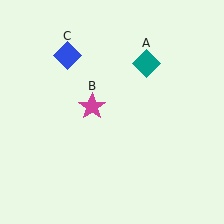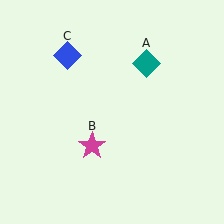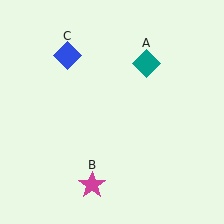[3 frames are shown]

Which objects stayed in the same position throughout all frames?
Teal diamond (object A) and blue diamond (object C) remained stationary.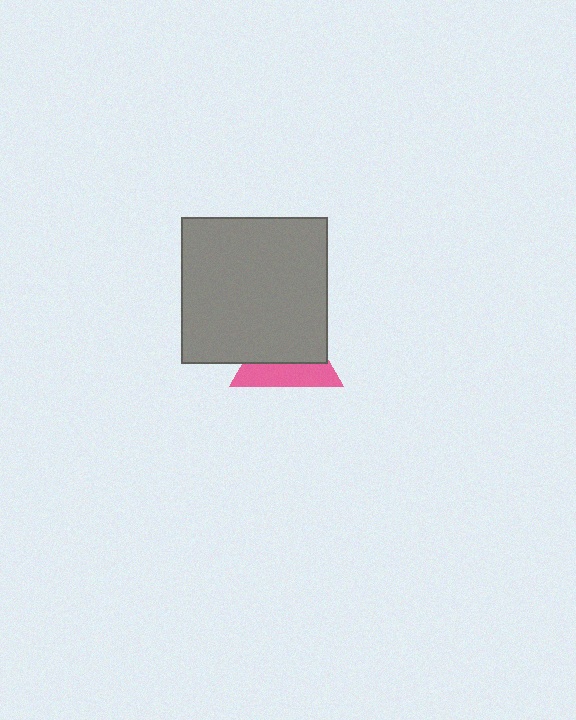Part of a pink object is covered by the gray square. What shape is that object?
It is a triangle.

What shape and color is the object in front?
The object in front is a gray square.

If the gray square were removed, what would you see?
You would see the complete pink triangle.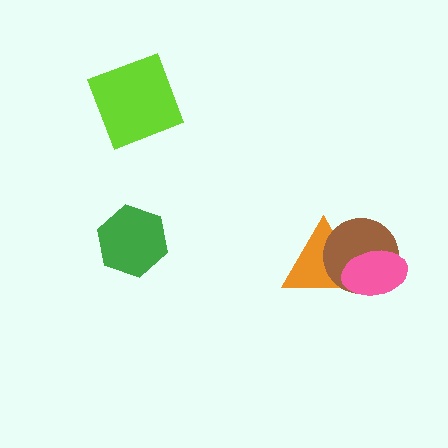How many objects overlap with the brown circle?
2 objects overlap with the brown circle.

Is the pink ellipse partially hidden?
No, no other shape covers it.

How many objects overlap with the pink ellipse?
2 objects overlap with the pink ellipse.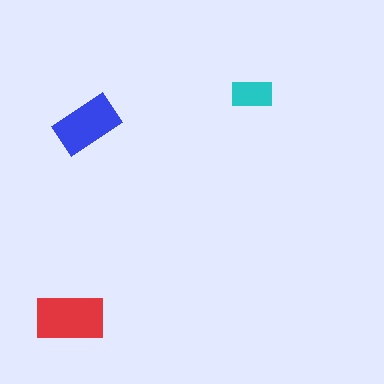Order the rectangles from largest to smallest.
the red one, the blue one, the cyan one.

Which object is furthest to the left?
The red rectangle is leftmost.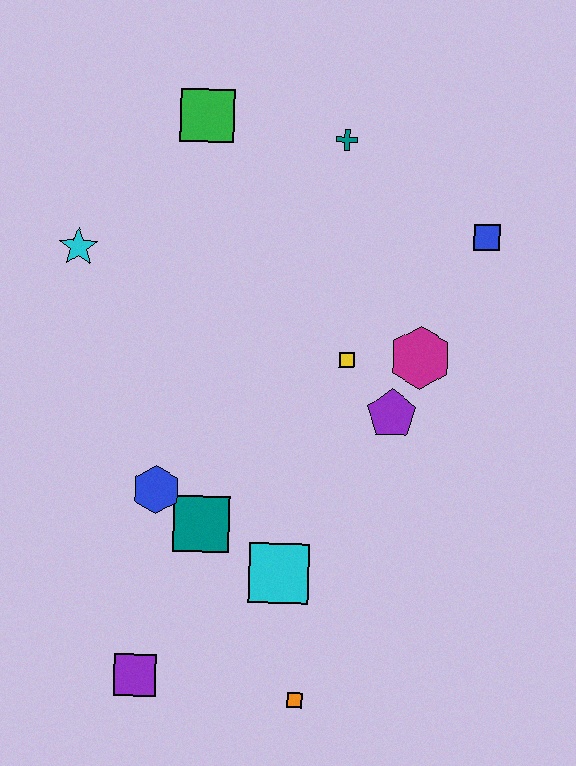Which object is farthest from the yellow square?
The purple square is farthest from the yellow square.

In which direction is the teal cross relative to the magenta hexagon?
The teal cross is above the magenta hexagon.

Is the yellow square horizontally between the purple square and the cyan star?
No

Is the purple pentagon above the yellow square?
No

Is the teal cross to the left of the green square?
No